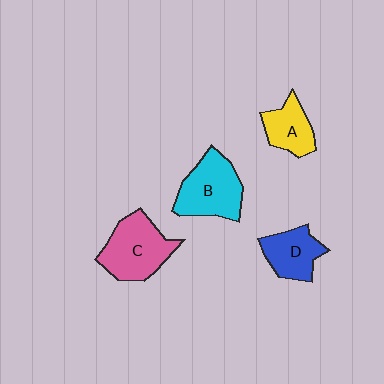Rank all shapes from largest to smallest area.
From largest to smallest: C (pink), B (cyan), D (blue), A (yellow).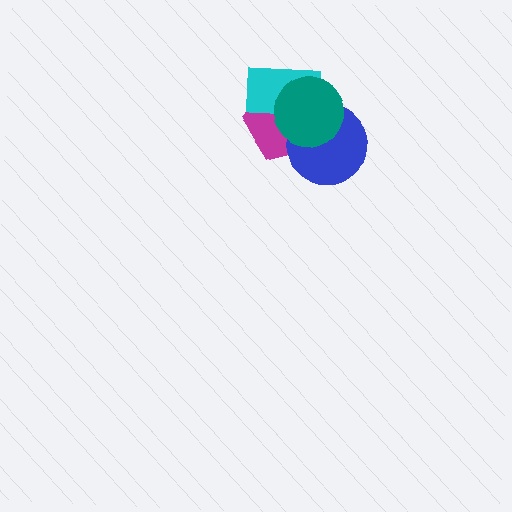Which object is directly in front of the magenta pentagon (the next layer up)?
The blue circle is directly in front of the magenta pentagon.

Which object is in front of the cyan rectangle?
The teal circle is in front of the cyan rectangle.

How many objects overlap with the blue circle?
3 objects overlap with the blue circle.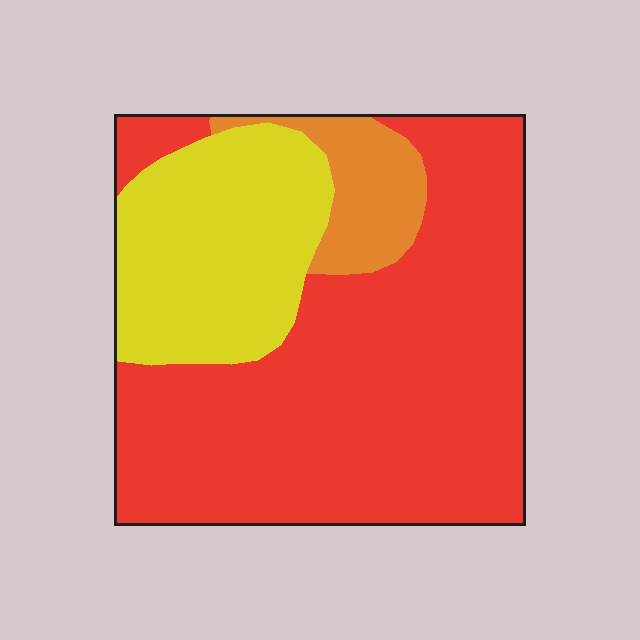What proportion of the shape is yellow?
Yellow takes up about one quarter (1/4) of the shape.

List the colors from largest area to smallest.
From largest to smallest: red, yellow, orange.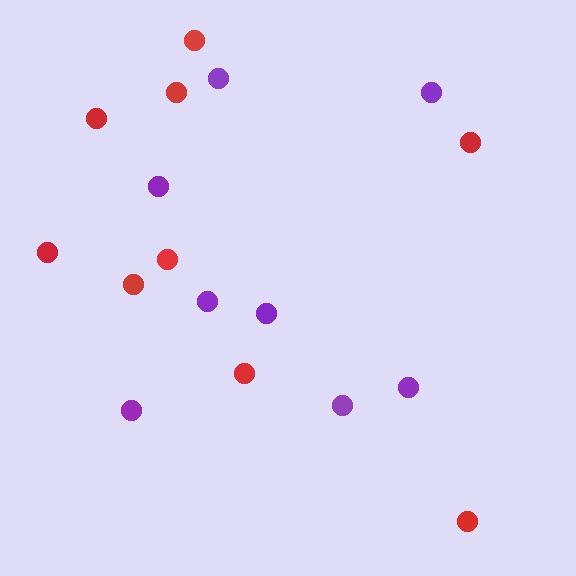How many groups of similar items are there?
There are 2 groups: one group of red circles (9) and one group of purple circles (8).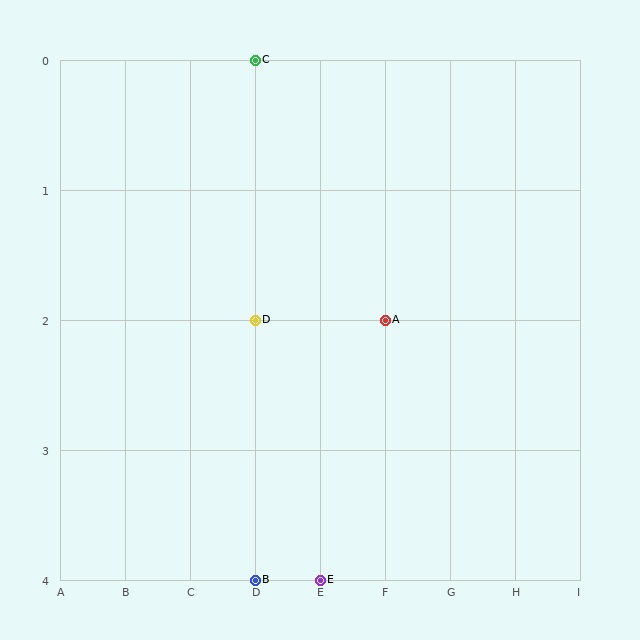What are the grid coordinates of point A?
Point A is at grid coordinates (F, 2).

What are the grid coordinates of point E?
Point E is at grid coordinates (E, 4).